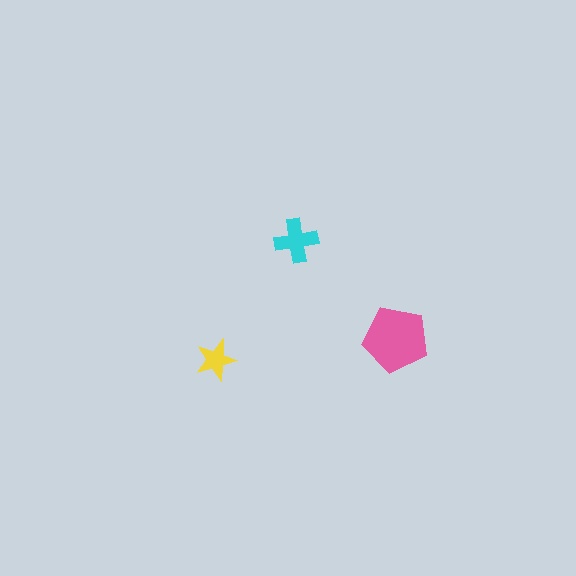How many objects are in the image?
There are 3 objects in the image.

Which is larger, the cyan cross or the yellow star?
The cyan cross.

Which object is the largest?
The pink pentagon.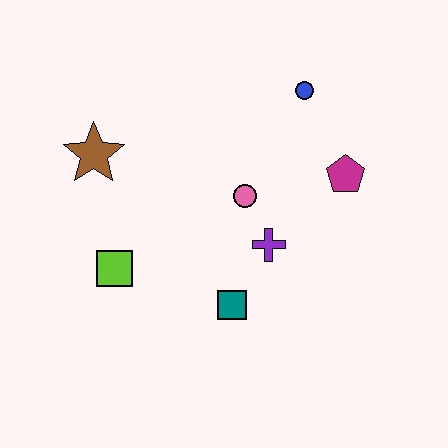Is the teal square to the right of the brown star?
Yes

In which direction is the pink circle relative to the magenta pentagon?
The pink circle is to the left of the magenta pentagon.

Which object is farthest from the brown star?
The magenta pentagon is farthest from the brown star.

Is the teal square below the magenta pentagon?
Yes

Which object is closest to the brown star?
The lime square is closest to the brown star.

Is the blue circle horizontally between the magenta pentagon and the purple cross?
Yes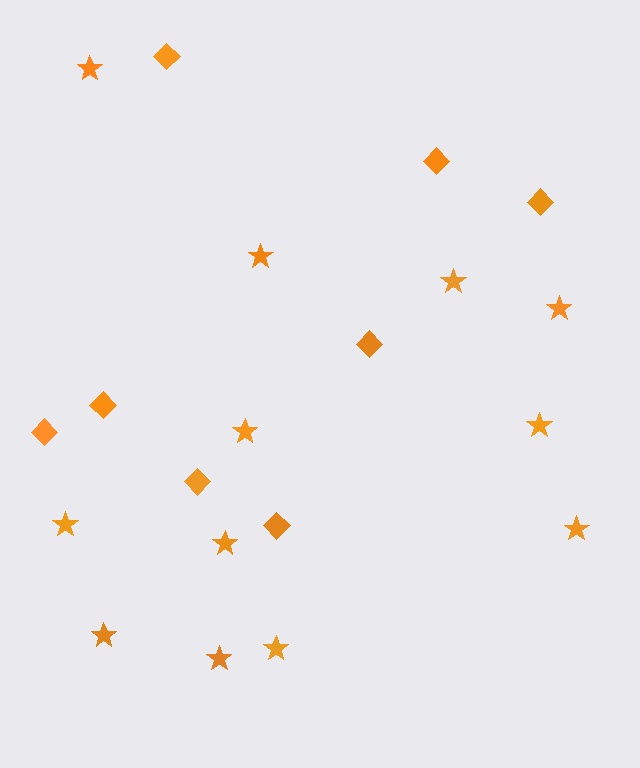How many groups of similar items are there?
There are 2 groups: one group of stars (12) and one group of diamonds (8).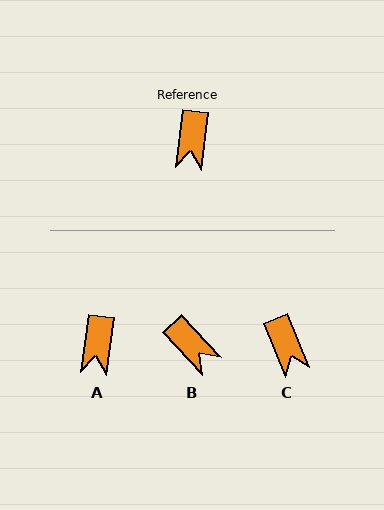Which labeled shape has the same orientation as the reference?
A.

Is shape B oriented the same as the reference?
No, it is off by about 50 degrees.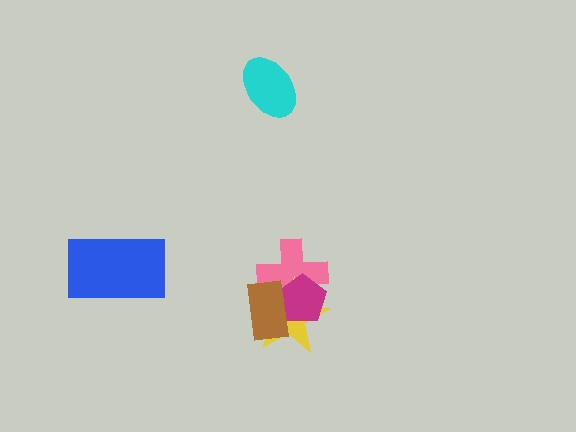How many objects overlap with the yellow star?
3 objects overlap with the yellow star.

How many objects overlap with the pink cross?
3 objects overlap with the pink cross.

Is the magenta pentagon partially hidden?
Yes, it is partially covered by another shape.